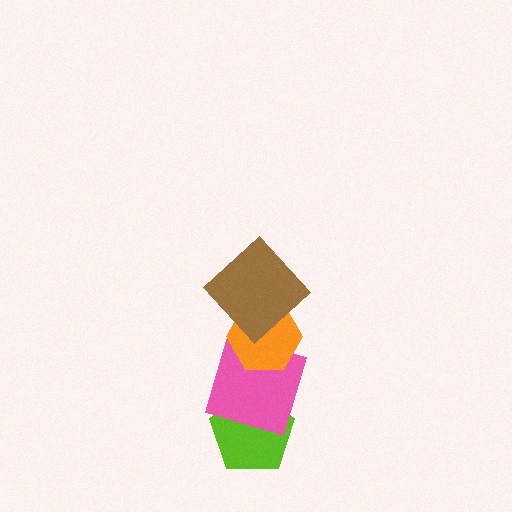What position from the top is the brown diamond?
The brown diamond is 1st from the top.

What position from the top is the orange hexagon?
The orange hexagon is 2nd from the top.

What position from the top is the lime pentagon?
The lime pentagon is 4th from the top.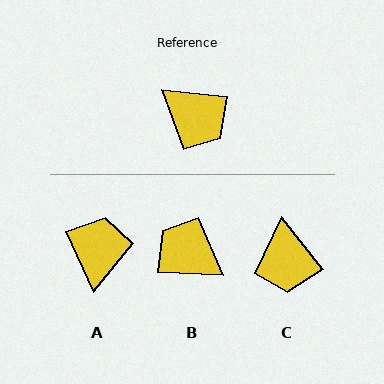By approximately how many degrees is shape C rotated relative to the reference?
Approximately 46 degrees clockwise.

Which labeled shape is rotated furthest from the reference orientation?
B, about 177 degrees away.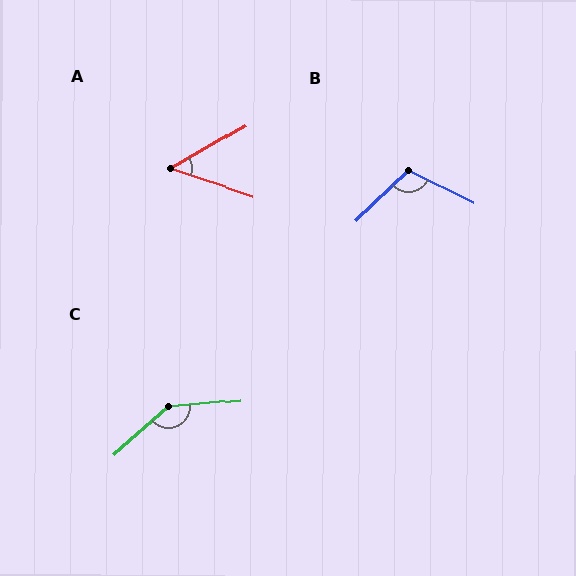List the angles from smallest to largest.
A (48°), B (110°), C (144°).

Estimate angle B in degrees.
Approximately 110 degrees.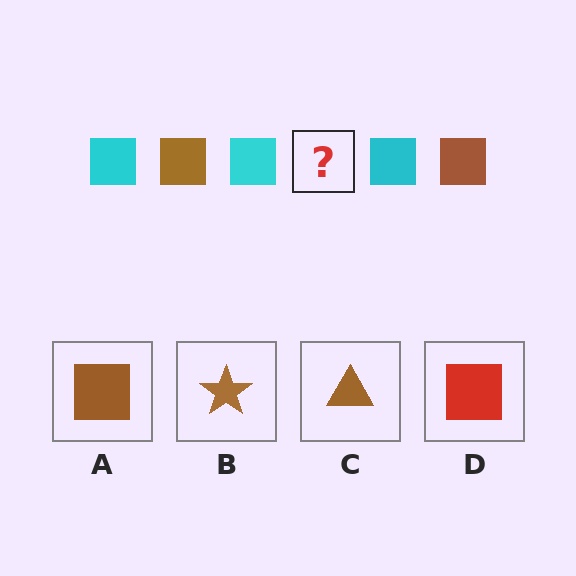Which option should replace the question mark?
Option A.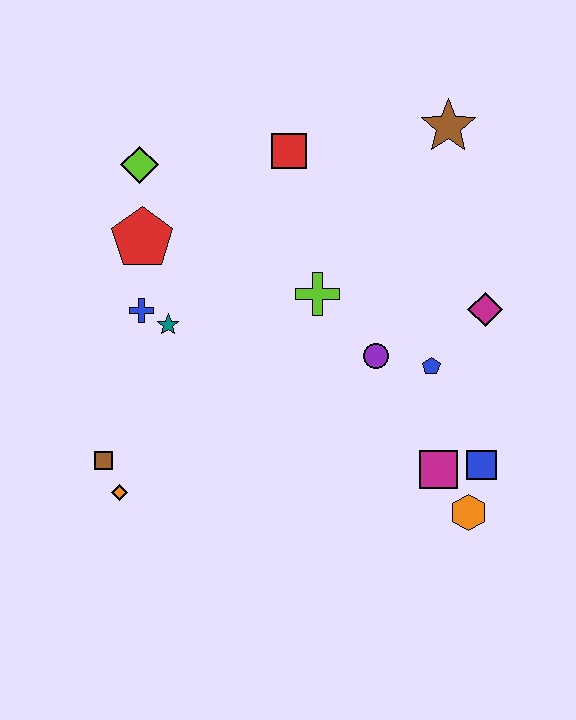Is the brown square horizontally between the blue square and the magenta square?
No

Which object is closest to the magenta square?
The blue square is closest to the magenta square.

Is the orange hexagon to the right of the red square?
Yes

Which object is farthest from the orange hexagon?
The lime diamond is farthest from the orange hexagon.